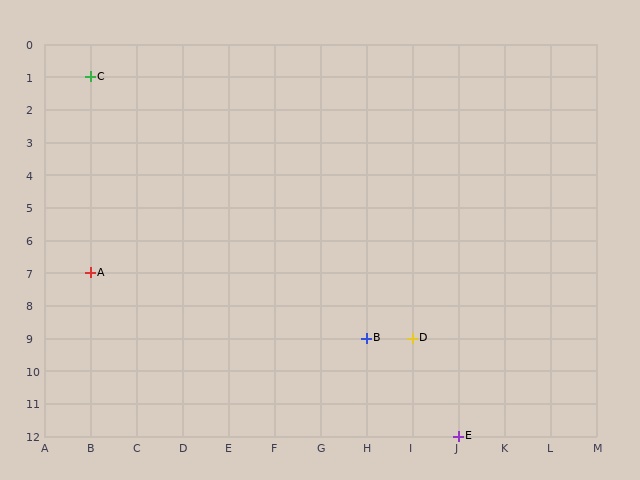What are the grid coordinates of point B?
Point B is at grid coordinates (H, 9).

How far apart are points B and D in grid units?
Points B and D are 1 column apart.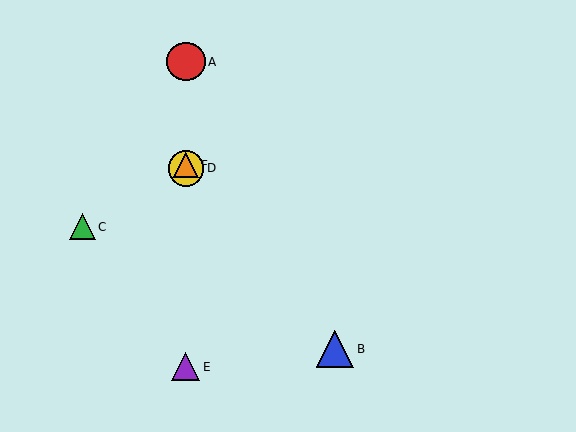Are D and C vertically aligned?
No, D is at x≈186 and C is at x≈82.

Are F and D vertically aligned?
Yes, both are at x≈186.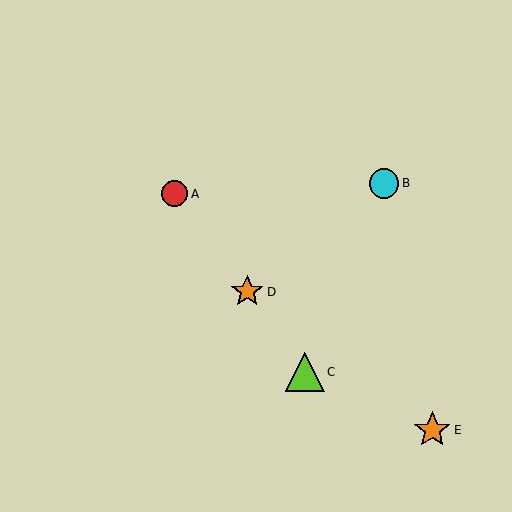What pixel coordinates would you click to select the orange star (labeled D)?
Click at (247, 292) to select the orange star D.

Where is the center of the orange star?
The center of the orange star is at (247, 292).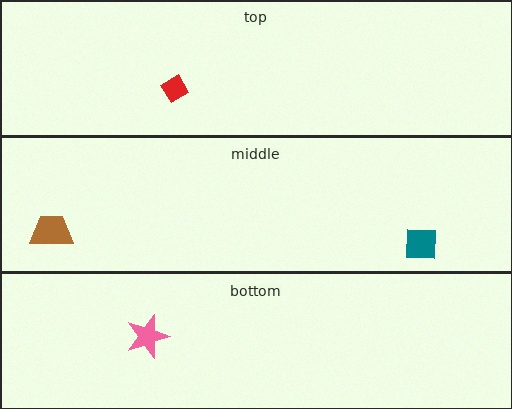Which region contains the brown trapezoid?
The middle region.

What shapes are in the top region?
The red diamond.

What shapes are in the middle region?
The teal square, the brown trapezoid.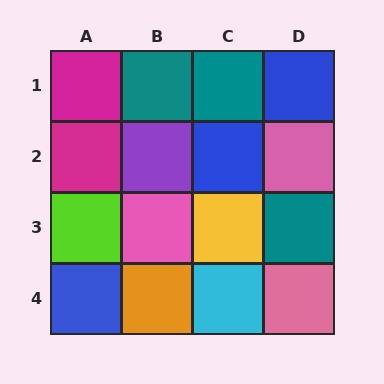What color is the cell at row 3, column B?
Pink.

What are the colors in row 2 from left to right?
Magenta, purple, blue, pink.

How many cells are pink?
3 cells are pink.